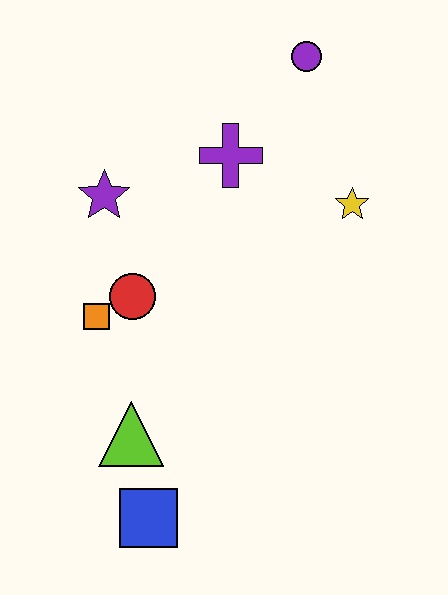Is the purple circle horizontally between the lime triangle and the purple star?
No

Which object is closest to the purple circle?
The purple cross is closest to the purple circle.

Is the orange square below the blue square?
No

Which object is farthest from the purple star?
The blue square is farthest from the purple star.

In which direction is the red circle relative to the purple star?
The red circle is below the purple star.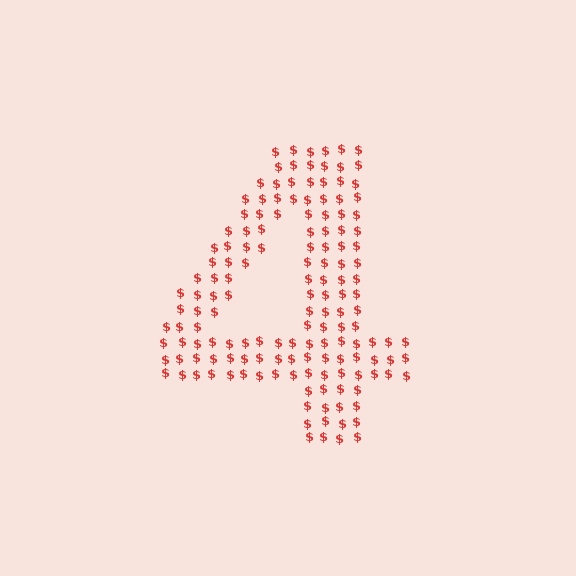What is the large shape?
The large shape is the digit 4.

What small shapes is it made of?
It is made of small dollar signs.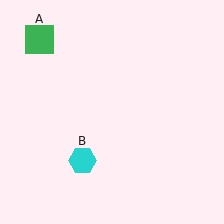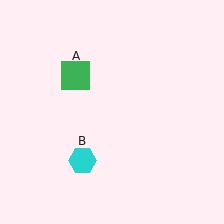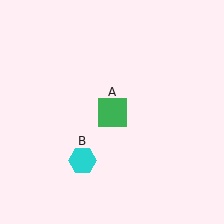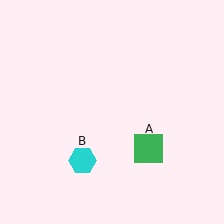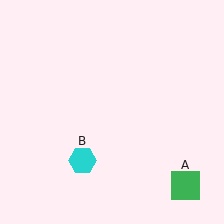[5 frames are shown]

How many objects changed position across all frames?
1 object changed position: green square (object A).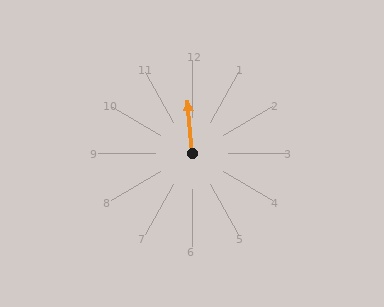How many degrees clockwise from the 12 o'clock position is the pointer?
Approximately 355 degrees.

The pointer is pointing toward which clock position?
Roughly 12 o'clock.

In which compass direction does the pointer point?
North.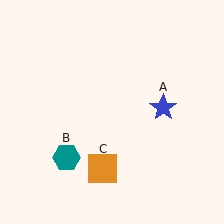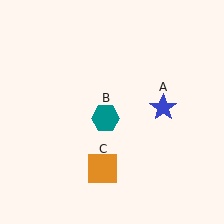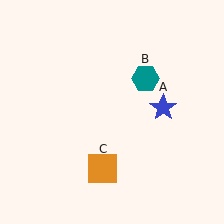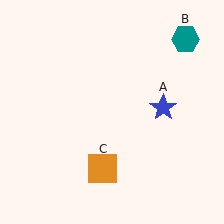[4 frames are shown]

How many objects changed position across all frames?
1 object changed position: teal hexagon (object B).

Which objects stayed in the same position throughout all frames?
Blue star (object A) and orange square (object C) remained stationary.